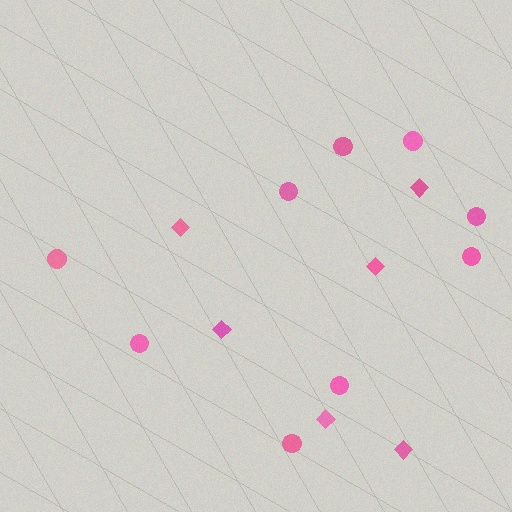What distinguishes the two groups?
There are 2 groups: one group of circles (9) and one group of diamonds (6).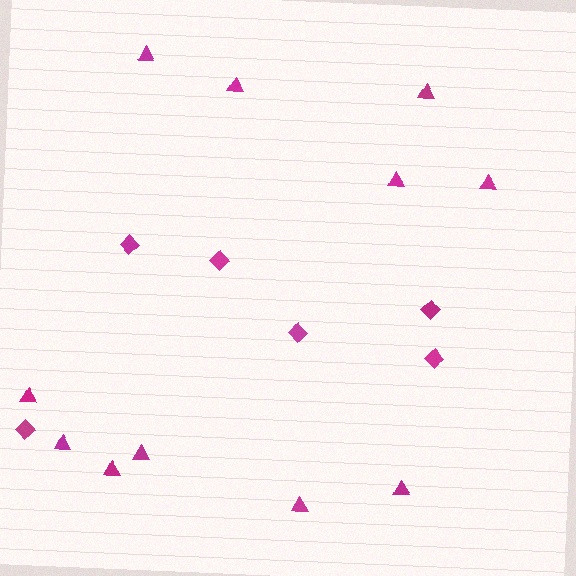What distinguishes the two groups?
There are 2 groups: one group of triangles (11) and one group of diamonds (6).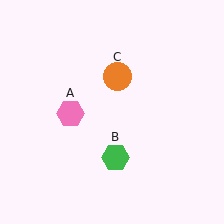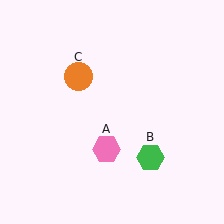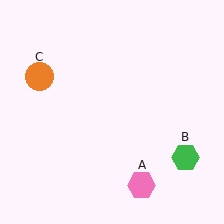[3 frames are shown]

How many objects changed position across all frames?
3 objects changed position: pink hexagon (object A), green hexagon (object B), orange circle (object C).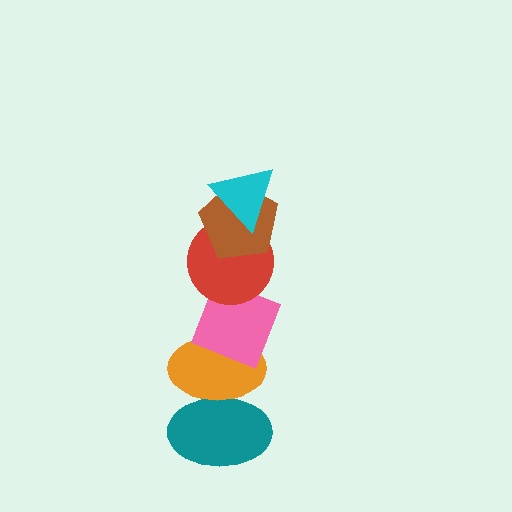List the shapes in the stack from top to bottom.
From top to bottom: the cyan triangle, the brown pentagon, the red circle, the pink diamond, the orange ellipse, the teal ellipse.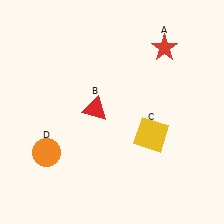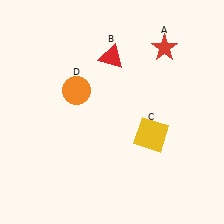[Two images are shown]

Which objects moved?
The objects that moved are: the red triangle (B), the orange circle (D).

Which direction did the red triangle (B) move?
The red triangle (B) moved up.